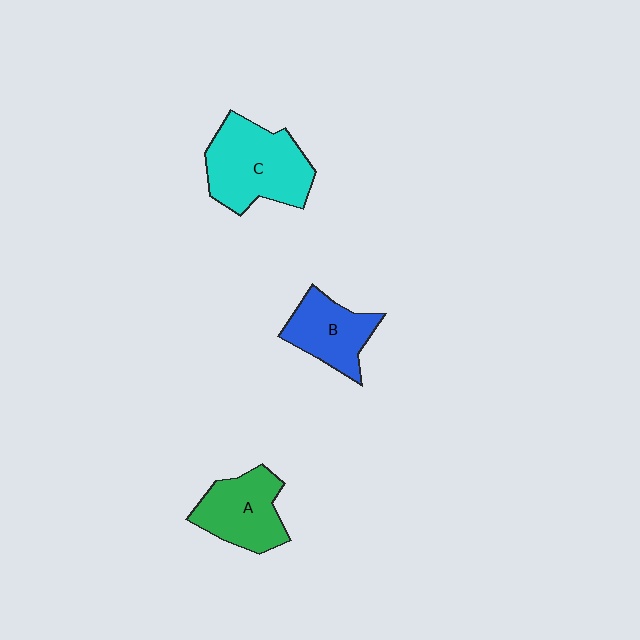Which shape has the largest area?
Shape C (cyan).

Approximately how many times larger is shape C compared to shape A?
Approximately 1.4 times.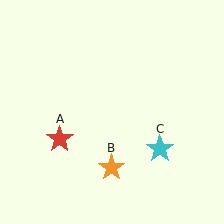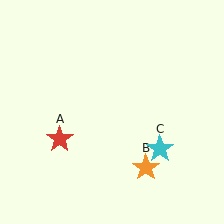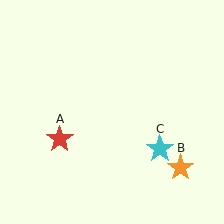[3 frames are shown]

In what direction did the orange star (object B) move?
The orange star (object B) moved right.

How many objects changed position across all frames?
1 object changed position: orange star (object B).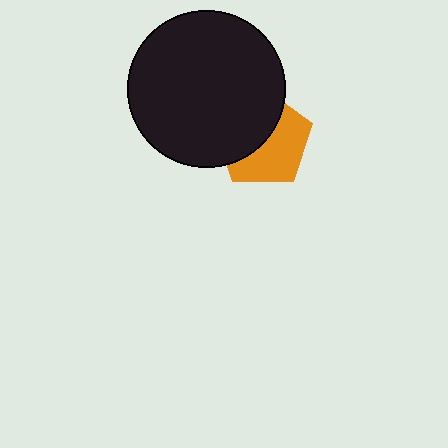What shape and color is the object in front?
The object in front is a black circle.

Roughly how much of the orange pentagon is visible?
About half of it is visible (roughly 52%).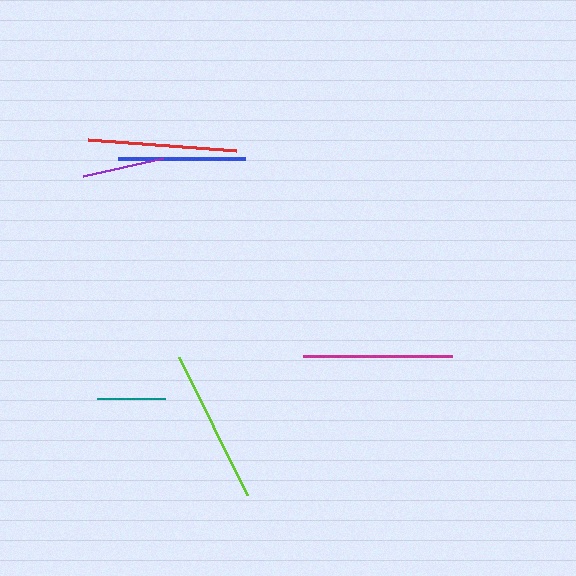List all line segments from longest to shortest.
From longest to shortest: lime, magenta, red, blue, purple, teal.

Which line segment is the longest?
The lime line is the longest at approximately 153 pixels.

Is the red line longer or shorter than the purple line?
The red line is longer than the purple line.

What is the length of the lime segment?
The lime segment is approximately 153 pixels long.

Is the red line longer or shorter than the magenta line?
The magenta line is longer than the red line.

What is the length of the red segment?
The red segment is approximately 148 pixels long.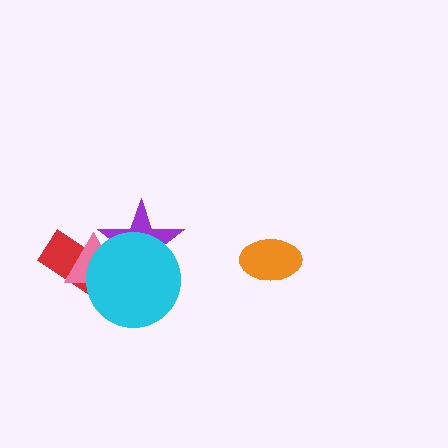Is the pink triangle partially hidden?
Yes, it is partially covered by another shape.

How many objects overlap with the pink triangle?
3 objects overlap with the pink triangle.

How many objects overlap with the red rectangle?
2 objects overlap with the red rectangle.